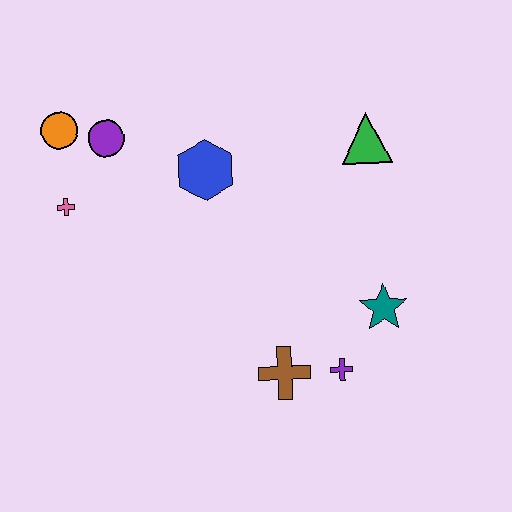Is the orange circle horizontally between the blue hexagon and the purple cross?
No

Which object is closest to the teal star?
The purple cross is closest to the teal star.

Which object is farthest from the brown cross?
The orange circle is farthest from the brown cross.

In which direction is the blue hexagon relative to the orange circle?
The blue hexagon is to the right of the orange circle.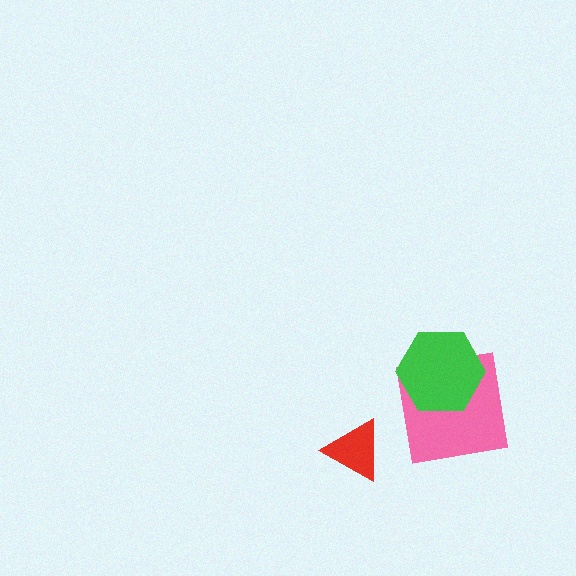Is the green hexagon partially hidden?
No, no other shape covers it.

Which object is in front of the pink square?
The green hexagon is in front of the pink square.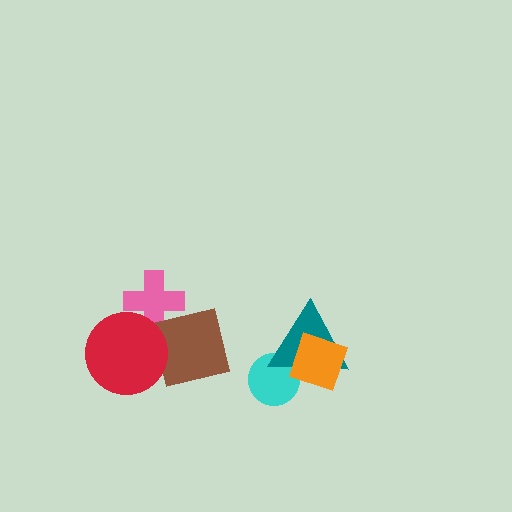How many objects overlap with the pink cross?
2 objects overlap with the pink cross.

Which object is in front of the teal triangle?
The orange diamond is in front of the teal triangle.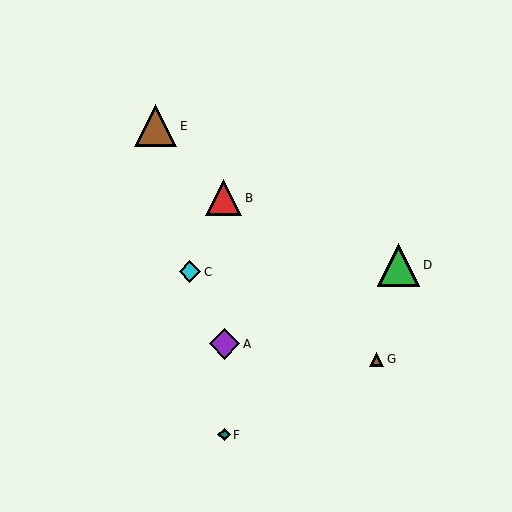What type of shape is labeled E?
Shape E is a brown triangle.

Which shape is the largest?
The green triangle (labeled D) is the largest.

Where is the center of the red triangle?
The center of the red triangle is at (224, 198).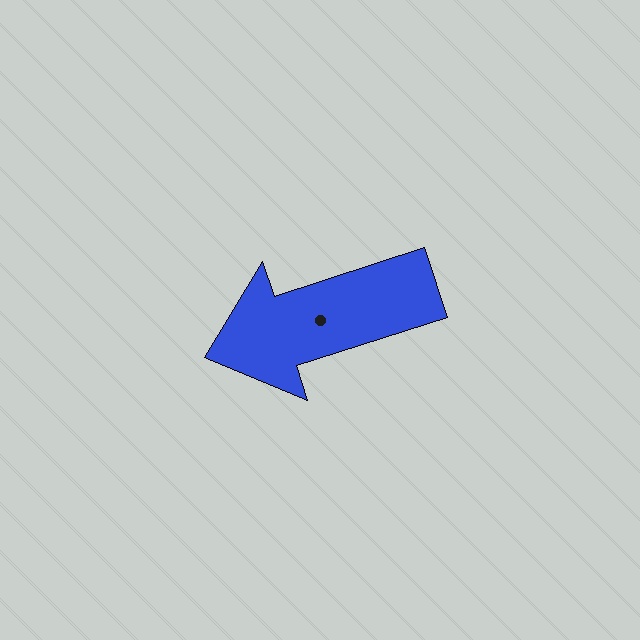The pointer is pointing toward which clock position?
Roughly 8 o'clock.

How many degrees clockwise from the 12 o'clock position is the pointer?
Approximately 252 degrees.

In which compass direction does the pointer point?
West.